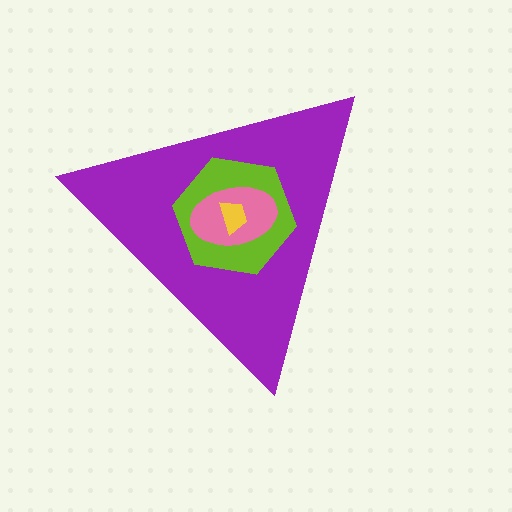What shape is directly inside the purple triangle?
The lime hexagon.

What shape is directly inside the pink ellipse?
The yellow trapezoid.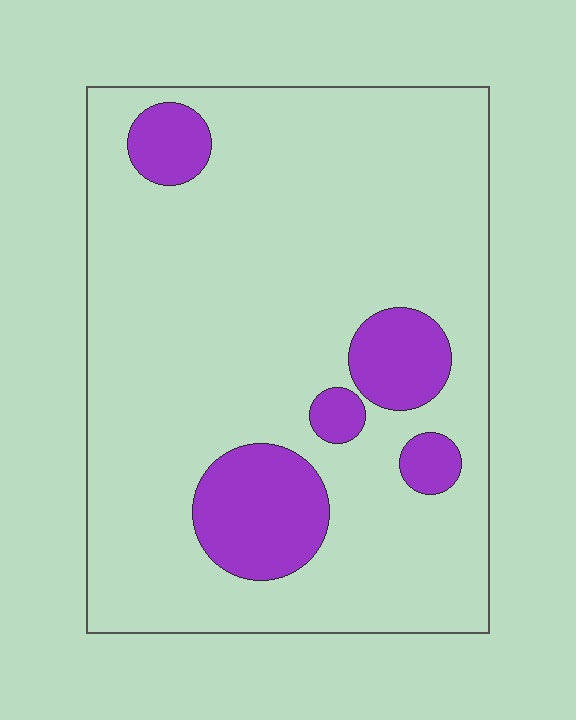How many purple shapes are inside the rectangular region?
5.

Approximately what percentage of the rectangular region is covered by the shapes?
Approximately 15%.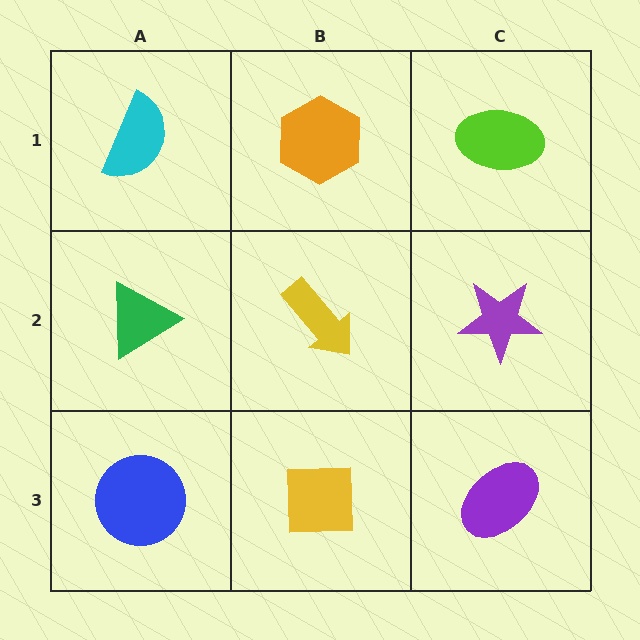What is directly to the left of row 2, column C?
A yellow arrow.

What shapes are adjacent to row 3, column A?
A green triangle (row 2, column A), a yellow square (row 3, column B).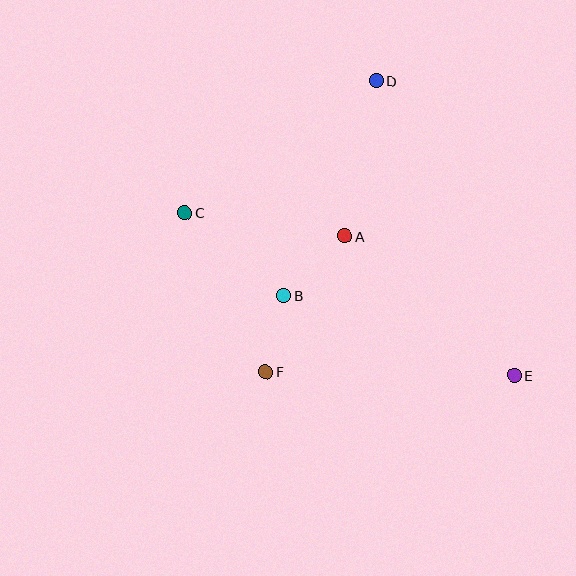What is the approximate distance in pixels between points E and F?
The distance between E and F is approximately 248 pixels.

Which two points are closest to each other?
Points B and F are closest to each other.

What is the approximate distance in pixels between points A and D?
The distance between A and D is approximately 158 pixels.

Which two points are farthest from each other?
Points C and E are farthest from each other.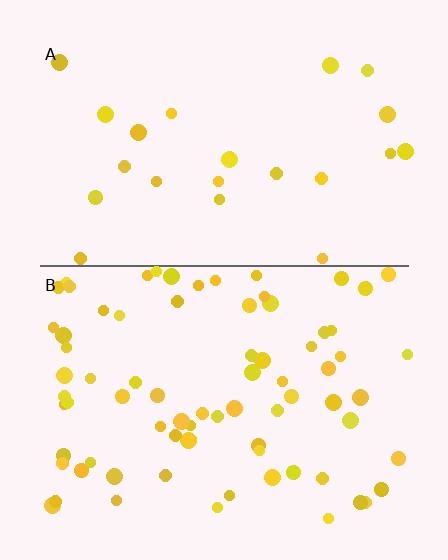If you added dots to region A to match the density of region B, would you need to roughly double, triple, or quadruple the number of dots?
Approximately triple.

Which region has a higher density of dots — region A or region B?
B (the bottom).